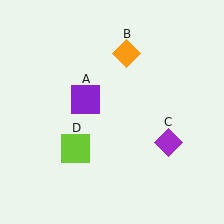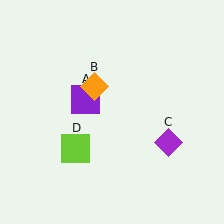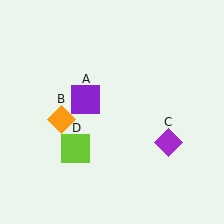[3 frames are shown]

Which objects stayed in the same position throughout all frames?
Purple square (object A) and purple diamond (object C) and lime square (object D) remained stationary.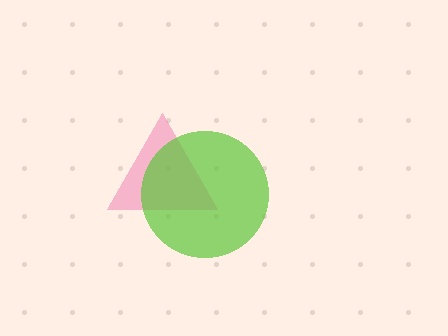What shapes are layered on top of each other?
The layered shapes are: a pink triangle, a lime circle.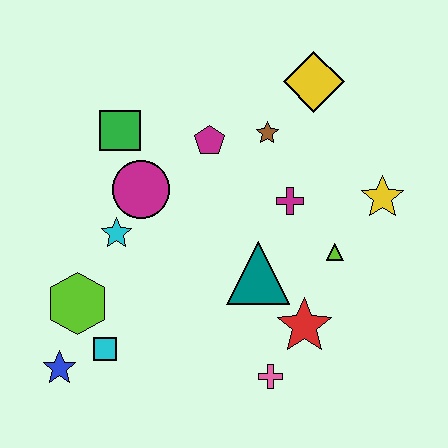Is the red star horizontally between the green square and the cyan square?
No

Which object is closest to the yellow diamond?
The brown star is closest to the yellow diamond.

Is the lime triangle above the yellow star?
No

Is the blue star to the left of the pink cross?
Yes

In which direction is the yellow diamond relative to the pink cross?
The yellow diamond is above the pink cross.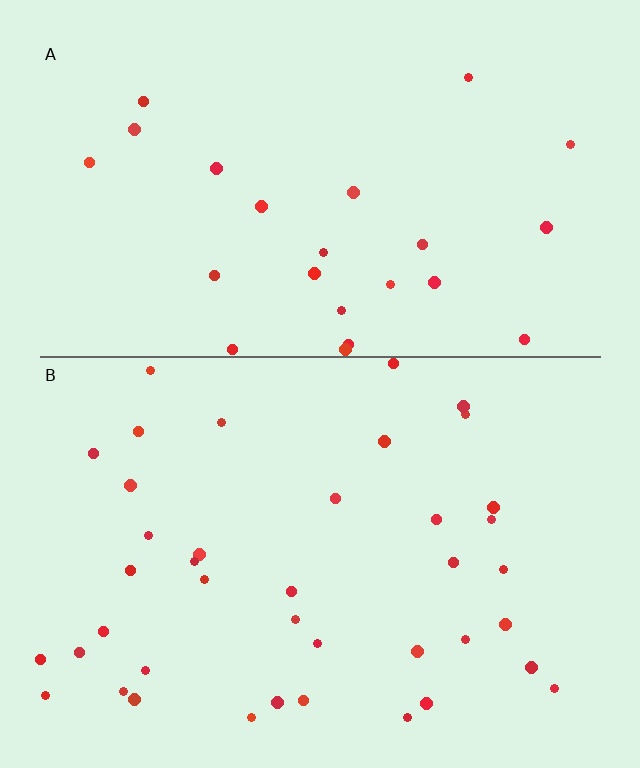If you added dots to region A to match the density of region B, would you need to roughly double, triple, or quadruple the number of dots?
Approximately double.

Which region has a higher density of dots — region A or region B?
B (the bottom).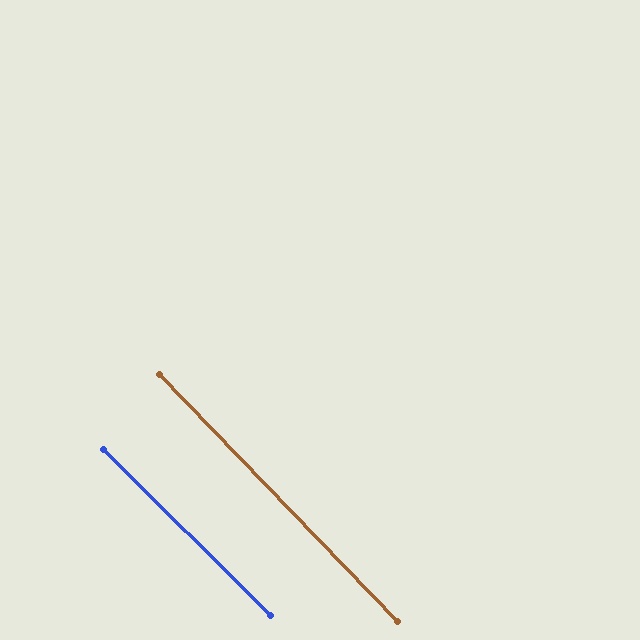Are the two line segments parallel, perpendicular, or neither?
Parallel — their directions differ by only 1.3°.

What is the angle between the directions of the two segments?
Approximately 1 degree.